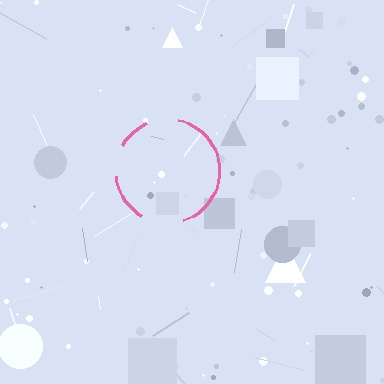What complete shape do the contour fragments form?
The contour fragments form a circle.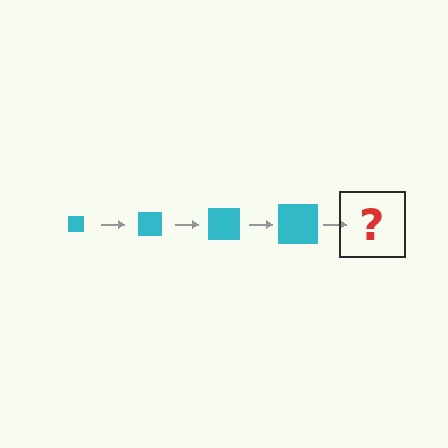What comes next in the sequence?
The next element should be a cyan square, larger than the previous one.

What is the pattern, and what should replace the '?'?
The pattern is that the square gets progressively larger each step. The '?' should be a cyan square, larger than the previous one.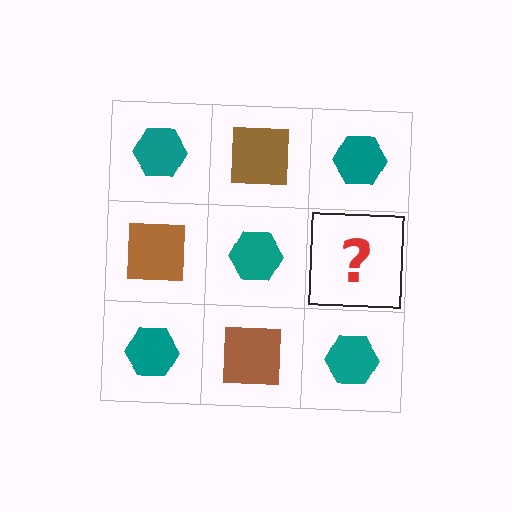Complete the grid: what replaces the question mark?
The question mark should be replaced with a brown square.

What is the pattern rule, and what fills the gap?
The rule is that it alternates teal hexagon and brown square in a checkerboard pattern. The gap should be filled with a brown square.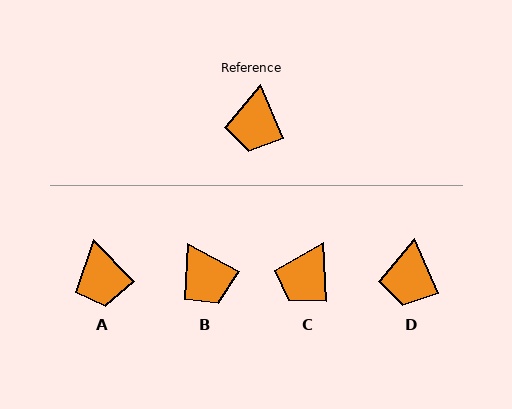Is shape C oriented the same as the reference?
No, it is off by about 20 degrees.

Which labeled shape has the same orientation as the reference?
D.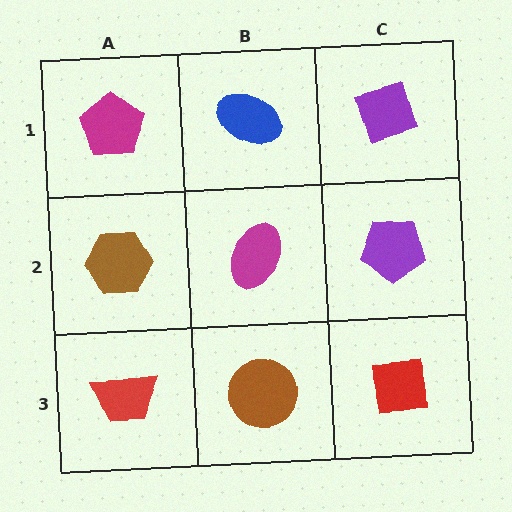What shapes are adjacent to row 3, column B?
A magenta ellipse (row 2, column B), a red trapezoid (row 3, column A), a red square (row 3, column C).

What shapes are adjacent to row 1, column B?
A magenta ellipse (row 2, column B), a magenta pentagon (row 1, column A), a purple diamond (row 1, column C).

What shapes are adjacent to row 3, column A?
A brown hexagon (row 2, column A), a brown circle (row 3, column B).